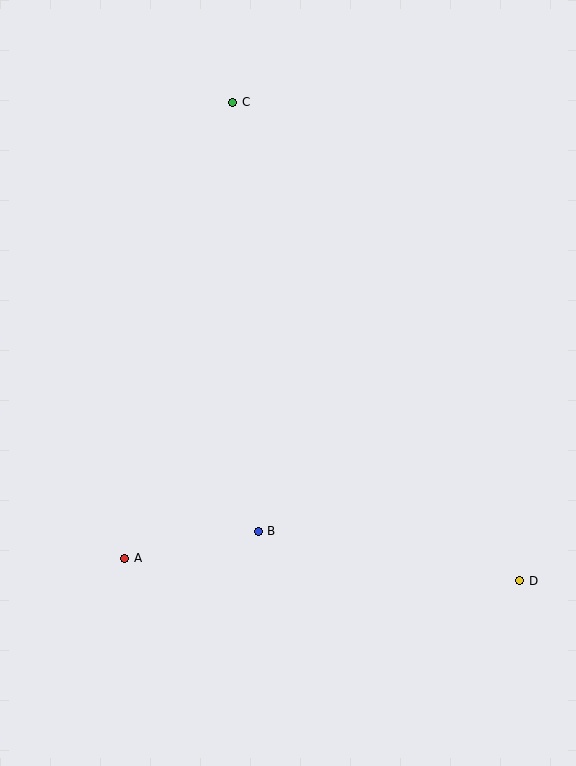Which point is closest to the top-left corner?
Point C is closest to the top-left corner.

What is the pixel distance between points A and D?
The distance between A and D is 395 pixels.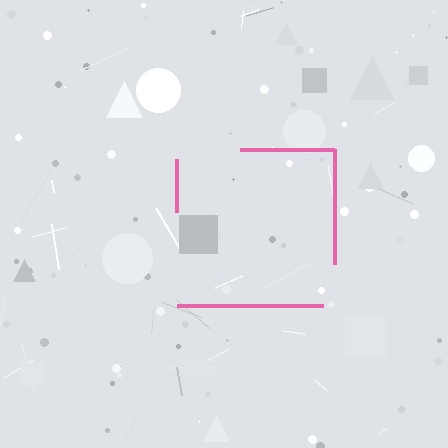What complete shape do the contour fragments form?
The contour fragments form a square.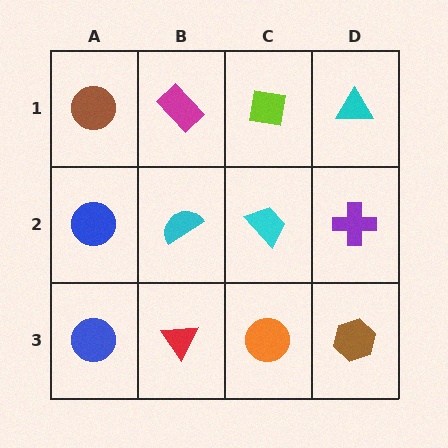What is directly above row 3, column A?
A blue circle.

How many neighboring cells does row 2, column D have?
3.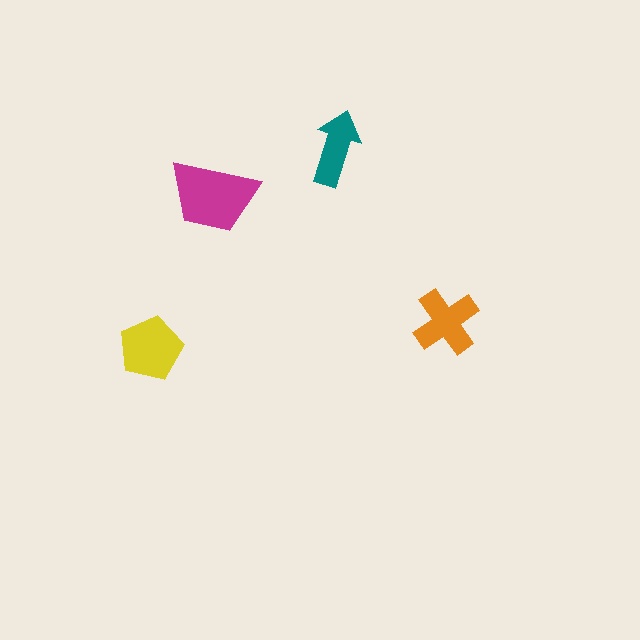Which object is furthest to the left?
The yellow pentagon is leftmost.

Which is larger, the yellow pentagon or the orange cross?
The yellow pentagon.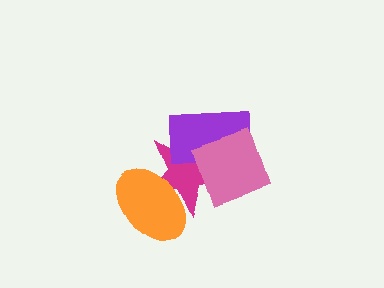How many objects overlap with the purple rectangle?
2 objects overlap with the purple rectangle.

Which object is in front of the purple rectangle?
The pink diamond is in front of the purple rectangle.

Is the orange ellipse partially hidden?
No, no other shape covers it.